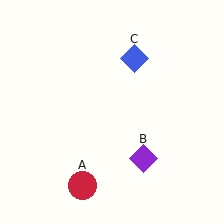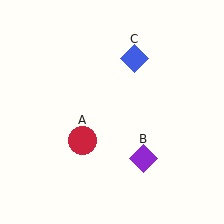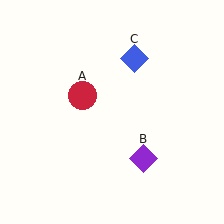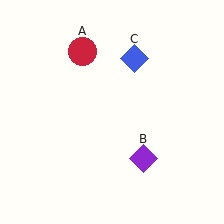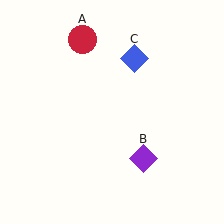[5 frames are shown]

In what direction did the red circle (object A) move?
The red circle (object A) moved up.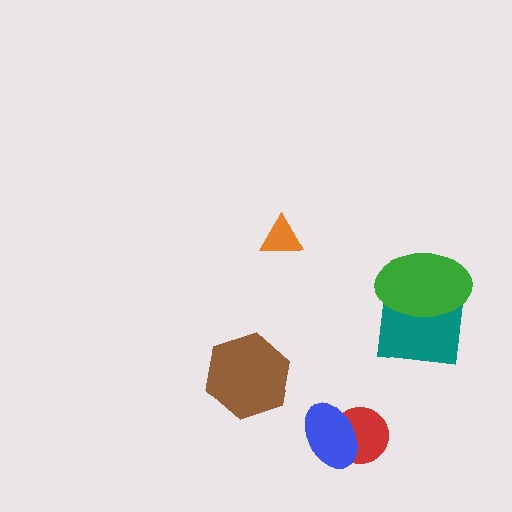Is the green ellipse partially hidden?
No, no other shape covers it.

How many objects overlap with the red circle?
1 object overlaps with the red circle.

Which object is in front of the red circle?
The blue ellipse is in front of the red circle.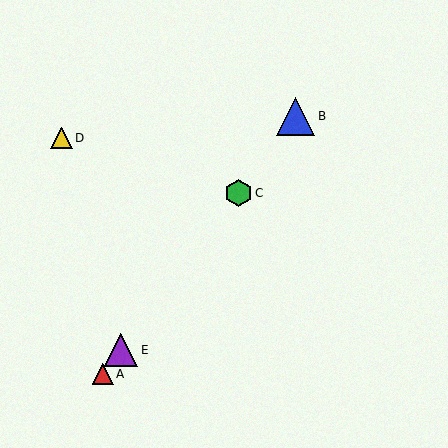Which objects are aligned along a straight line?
Objects A, B, C, E are aligned along a straight line.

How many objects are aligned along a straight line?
4 objects (A, B, C, E) are aligned along a straight line.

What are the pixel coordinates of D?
Object D is at (61, 138).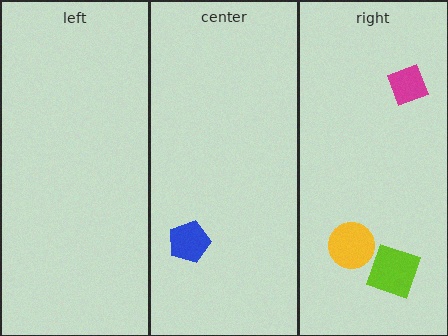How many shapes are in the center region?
1.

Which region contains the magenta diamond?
The right region.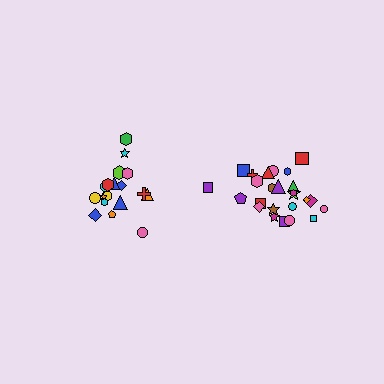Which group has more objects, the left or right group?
The right group.